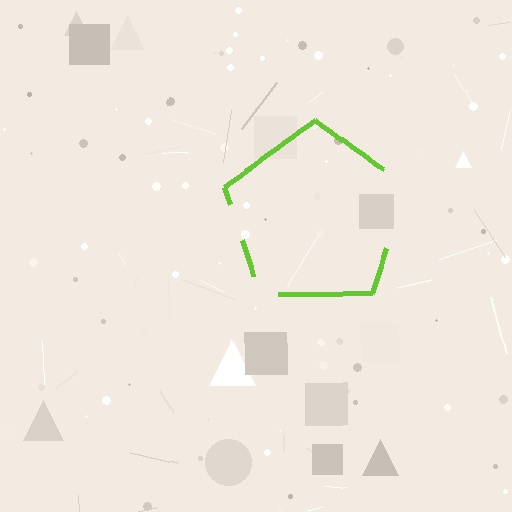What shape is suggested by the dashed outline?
The dashed outline suggests a pentagon.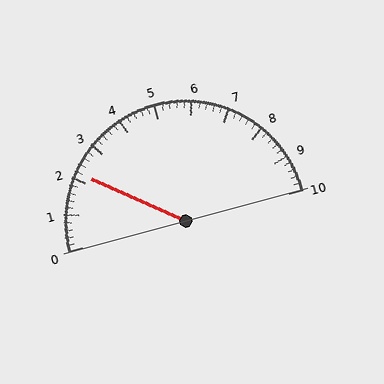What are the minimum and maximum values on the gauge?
The gauge ranges from 0 to 10.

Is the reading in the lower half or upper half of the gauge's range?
The reading is in the lower half of the range (0 to 10).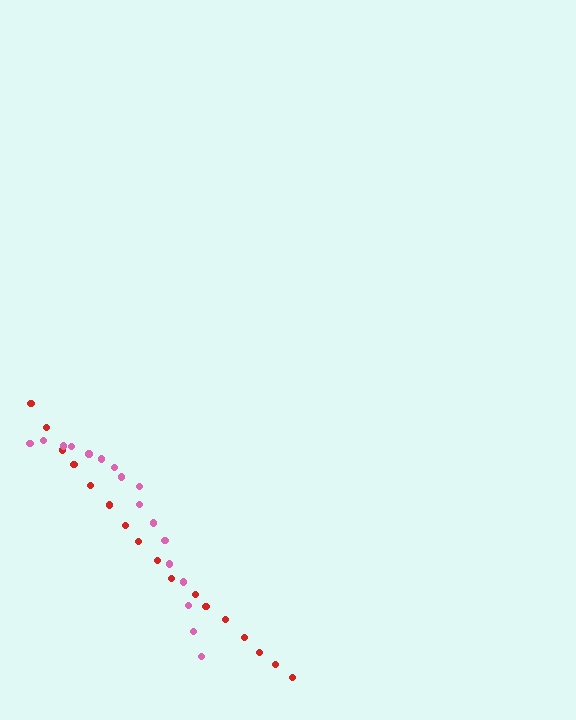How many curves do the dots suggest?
There are 2 distinct paths.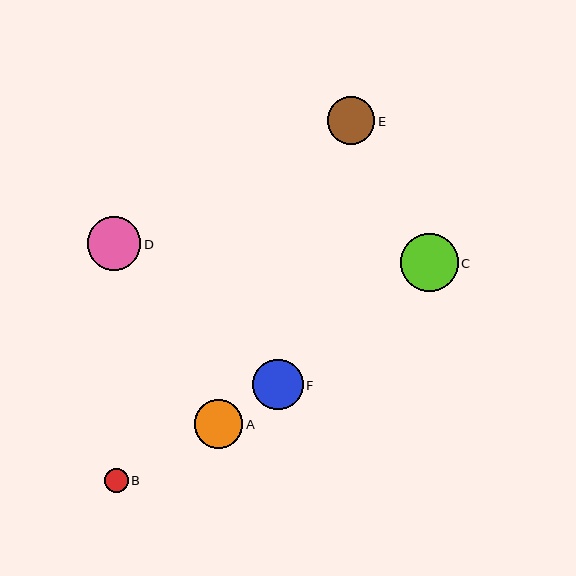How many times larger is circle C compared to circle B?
Circle C is approximately 2.5 times the size of circle B.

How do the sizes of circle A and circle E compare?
Circle A and circle E are approximately the same size.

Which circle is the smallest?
Circle B is the smallest with a size of approximately 23 pixels.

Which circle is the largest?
Circle C is the largest with a size of approximately 58 pixels.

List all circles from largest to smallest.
From largest to smallest: C, D, F, A, E, B.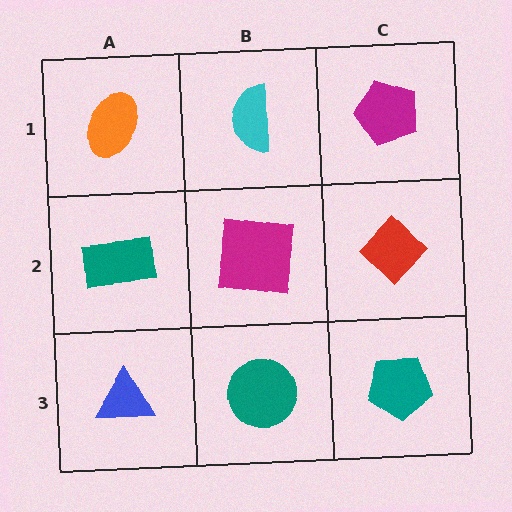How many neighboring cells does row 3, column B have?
3.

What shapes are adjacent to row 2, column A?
An orange ellipse (row 1, column A), a blue triangle (row 3, column A), a magenta square (row 2, column B).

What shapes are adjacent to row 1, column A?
A teal rectangle (row 2, column A), a cyan semicircle (row 1, column B).